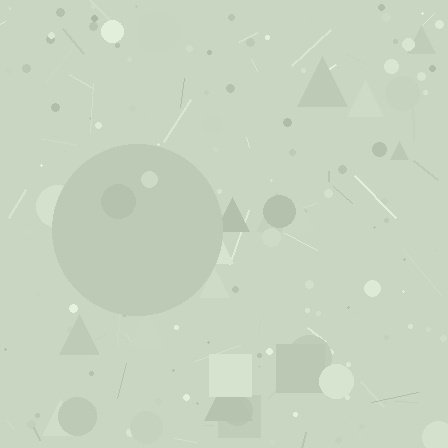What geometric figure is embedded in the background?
A circle is embedded in the background.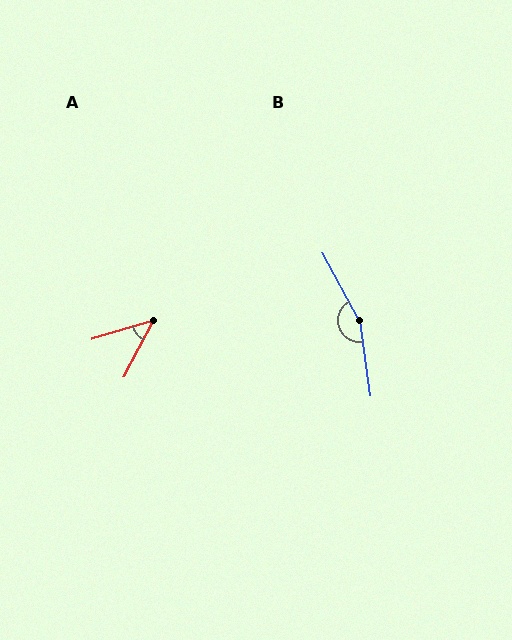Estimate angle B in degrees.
Approximately 159 degrees.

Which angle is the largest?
B, at approximately 159 degrees.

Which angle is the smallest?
A, at approximately 45 degrees.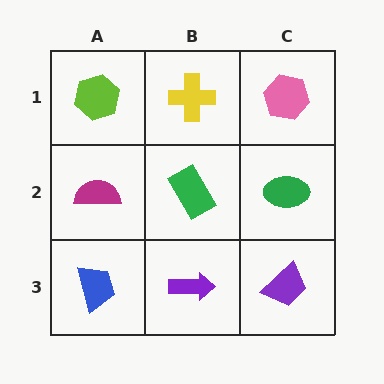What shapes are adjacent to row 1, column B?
A green rectangle (row 2, column B), a lime hexagon (row 1, column A), a pink hexagon (row 1, column C).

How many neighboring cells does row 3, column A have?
2.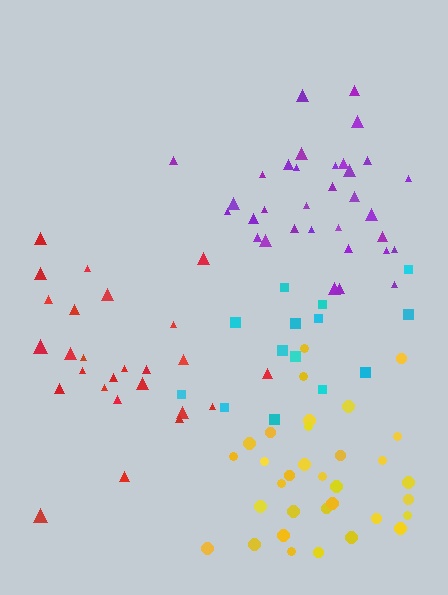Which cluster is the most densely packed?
Purple.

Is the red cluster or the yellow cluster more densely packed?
Red.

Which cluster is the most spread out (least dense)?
Cyan.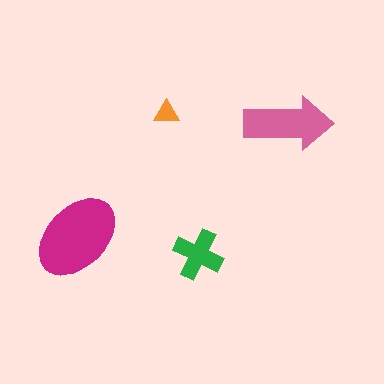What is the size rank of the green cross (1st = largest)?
3rd.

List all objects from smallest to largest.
The orange triangle, the green cross, the pink arrow, the magenta ellipse.